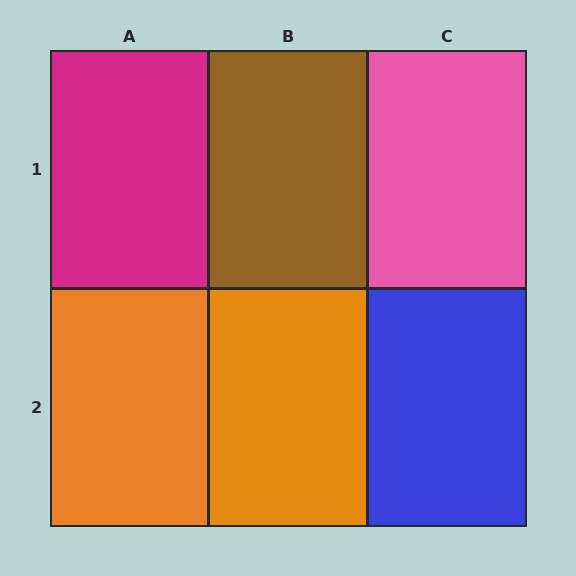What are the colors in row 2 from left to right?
Orange, orange, blue.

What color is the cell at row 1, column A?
Magenta.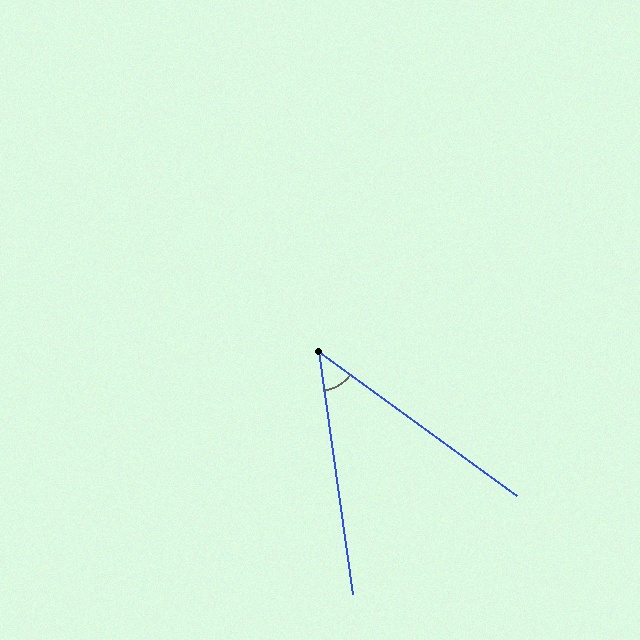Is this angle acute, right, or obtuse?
It is acute.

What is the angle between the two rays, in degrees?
Approximately 46 degrees.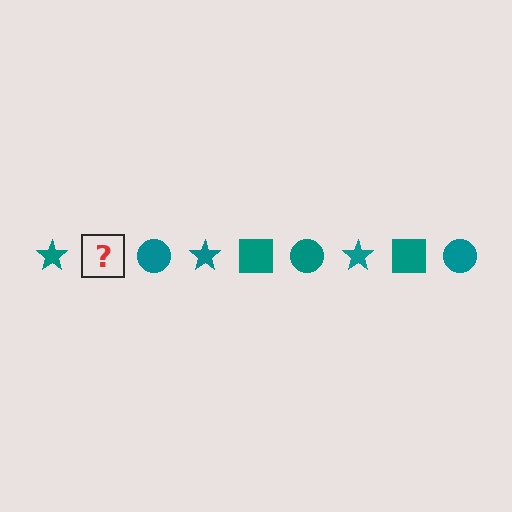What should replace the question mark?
The question mark should be replaced with a teal square.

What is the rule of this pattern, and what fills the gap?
The rule is that the pattern cycles through star, square, circle shapes in teal. The gap should be filled with a teal square.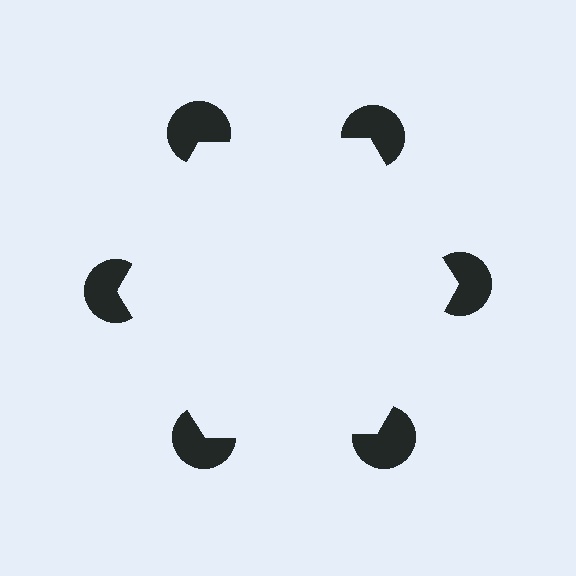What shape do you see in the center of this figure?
An illusory hexagon — its edges are inferred from the aligned wedge cuts in the pac-man discs, not physically drawn.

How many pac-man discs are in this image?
There are 6 — one at each vertex of the illusory hexagon.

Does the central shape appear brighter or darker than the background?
It typically appears slightly brighter than the background, even though no actual brightness change is drawn.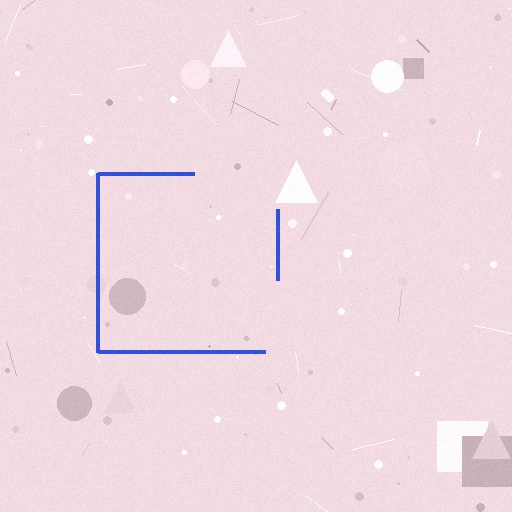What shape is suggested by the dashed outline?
The dashed outline suggests a square.